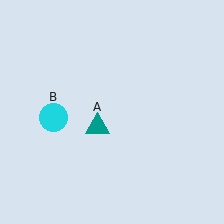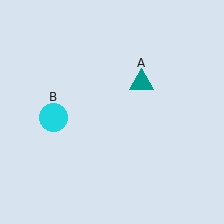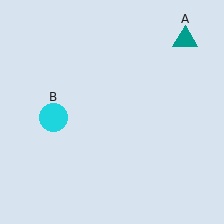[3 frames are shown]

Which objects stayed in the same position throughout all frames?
Cyan circle (object B) remained stationary.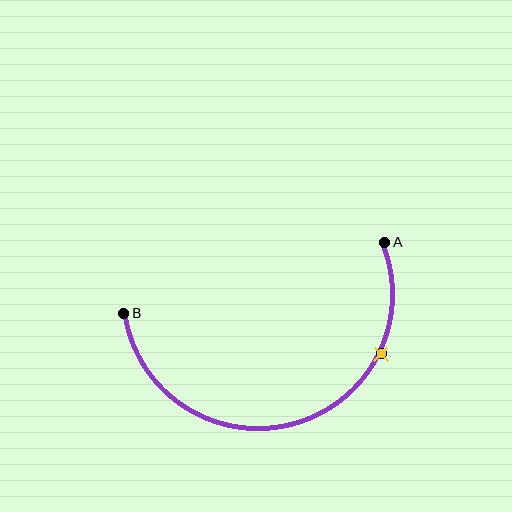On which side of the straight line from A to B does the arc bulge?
The arc bulges below the straight line connecting A and B.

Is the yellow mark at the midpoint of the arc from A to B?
No. The yellow mark lies on the arc but is closer to endpoint A. The arc midpoint would be at the point on the curve equidistant along the arc from both A and B.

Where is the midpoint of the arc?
The arc midpoint is the point on the curve farthest from the straight line joining A and B. It sits below that line.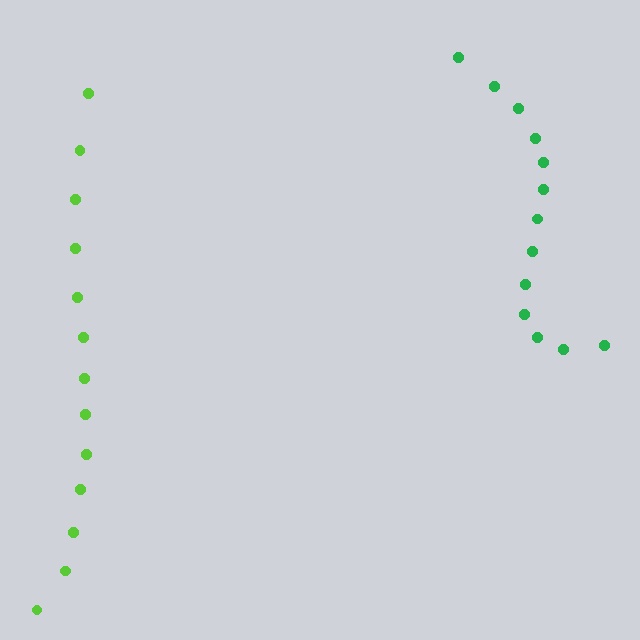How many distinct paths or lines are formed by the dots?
There are 2 distinct paths.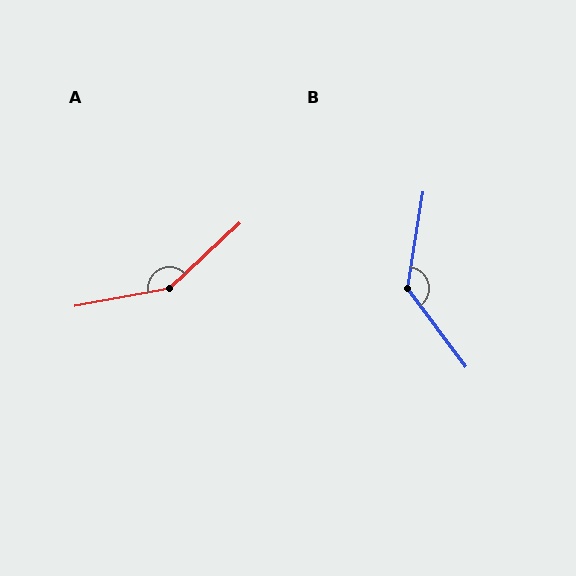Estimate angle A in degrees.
Approximately 148 degrees.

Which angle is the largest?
A, at approximately 148 degrees.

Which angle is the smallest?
B, at approximately 134 degrees.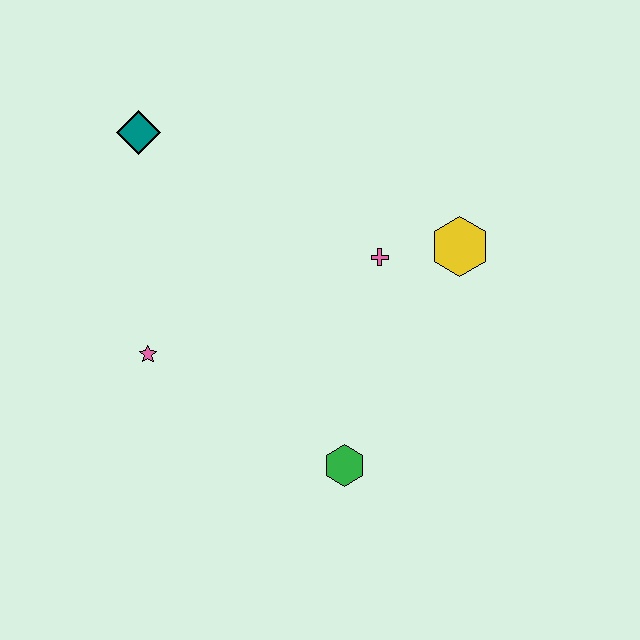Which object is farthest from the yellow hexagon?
The teal diamond is farthest from the yellow hexagon.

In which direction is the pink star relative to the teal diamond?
The pink star is below the teal diamond.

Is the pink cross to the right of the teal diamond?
Yes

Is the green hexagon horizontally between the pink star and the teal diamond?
No